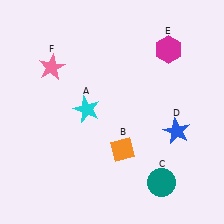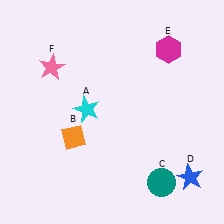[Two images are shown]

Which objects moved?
The objects that moved are: the orange diamond (B), the blue star (D).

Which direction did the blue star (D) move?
The blue star (D) moved down.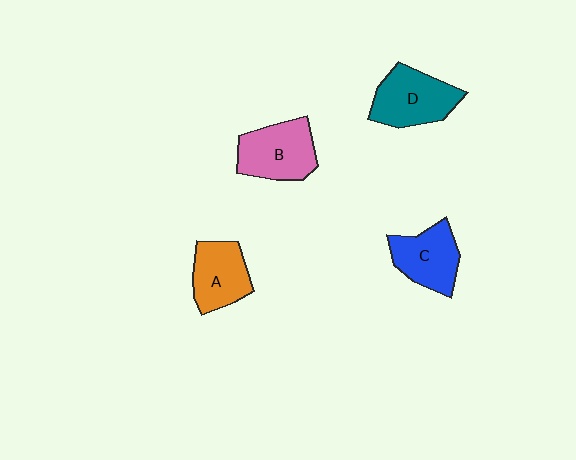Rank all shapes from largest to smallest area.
From largest to smallest: B (pink), D (teal), C (blue), A (orange).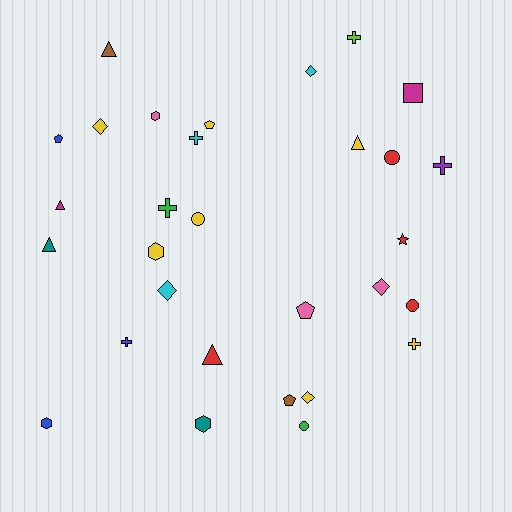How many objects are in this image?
There are 30 objects.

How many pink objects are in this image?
There are 3 pink objects.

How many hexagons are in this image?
There are 4 hexagons.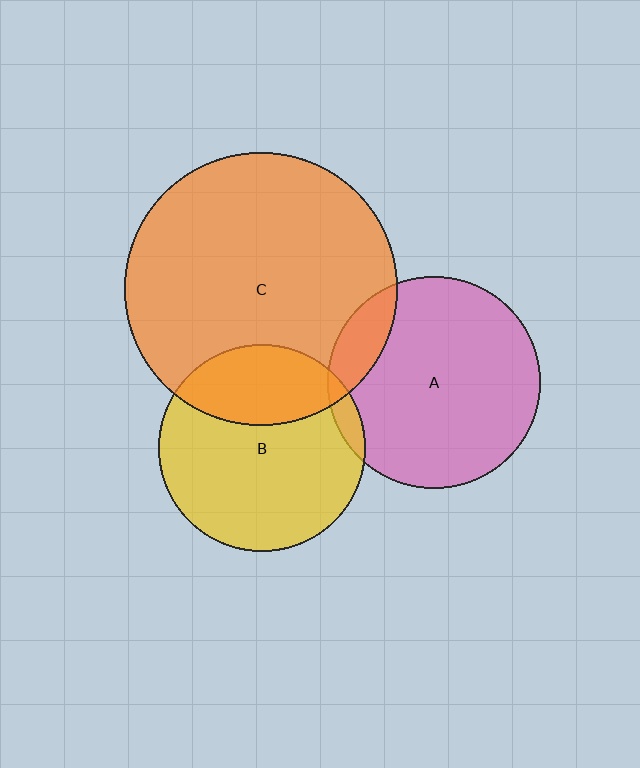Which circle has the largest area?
Circle C (orange).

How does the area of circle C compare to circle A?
Approximately 1.6 times.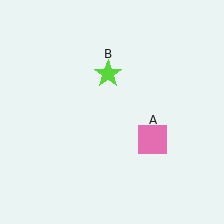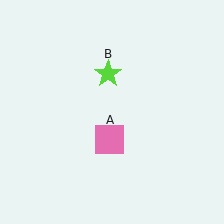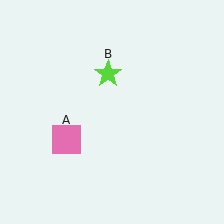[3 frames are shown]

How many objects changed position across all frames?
1 object changed position: pink square (object A).